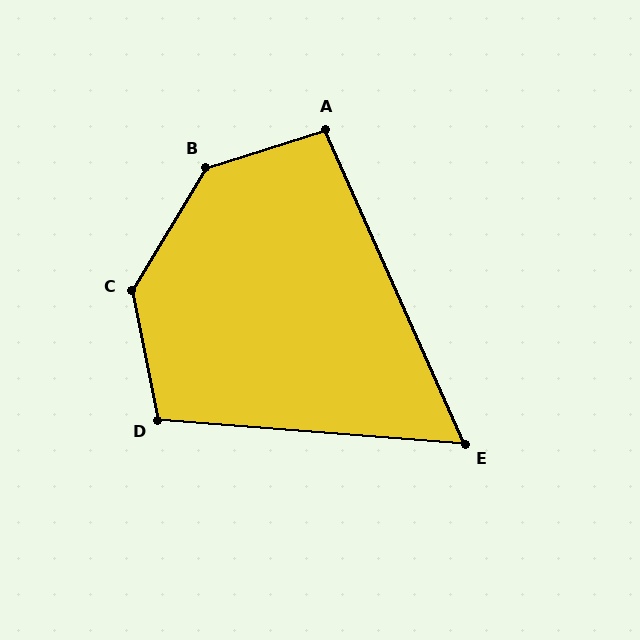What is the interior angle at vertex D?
Approximately 106 degrees (obtuse).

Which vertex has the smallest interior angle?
E, at approximately 62 degrees.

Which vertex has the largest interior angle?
B, at approximately 139 degrees.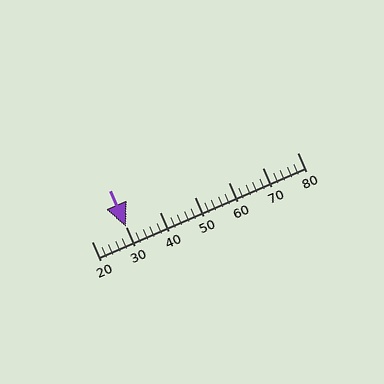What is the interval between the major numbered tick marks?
The major tick marks are spaced 10 units apart.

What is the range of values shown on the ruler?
The ruler shows values from 20 to 80.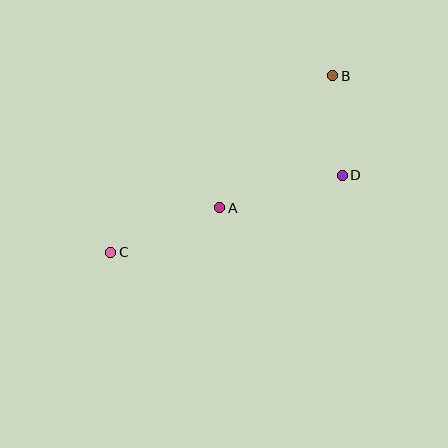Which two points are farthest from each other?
Points B and C are farthest from each other.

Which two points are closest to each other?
Points B and D are closest to each other.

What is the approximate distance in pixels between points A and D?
The distance between A and D is approximately 127 pixels.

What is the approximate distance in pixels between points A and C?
The distance between A and C is approximately 117 pixels.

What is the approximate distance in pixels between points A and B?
The distance between A and B is approximately 174 pixels.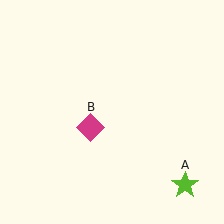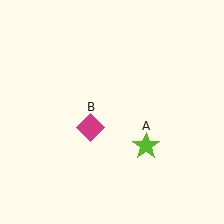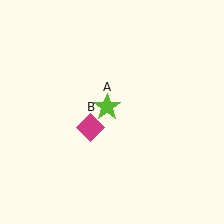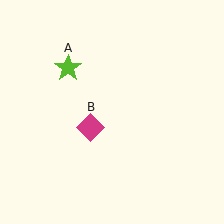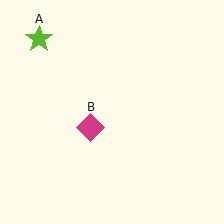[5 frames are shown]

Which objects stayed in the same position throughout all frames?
Magenta diamond (object B) remained stationary.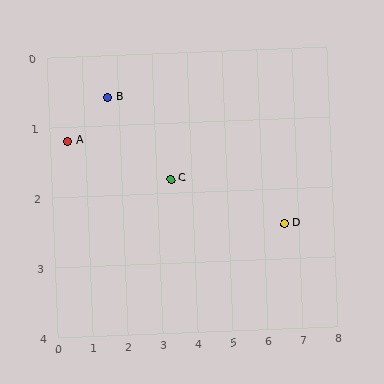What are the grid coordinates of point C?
Point C is at approximately (3.4, 1.8).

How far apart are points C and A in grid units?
Points C and A are about 3.0 grid units apart.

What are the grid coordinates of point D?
Point D is at approximately (6.6, 2.5).